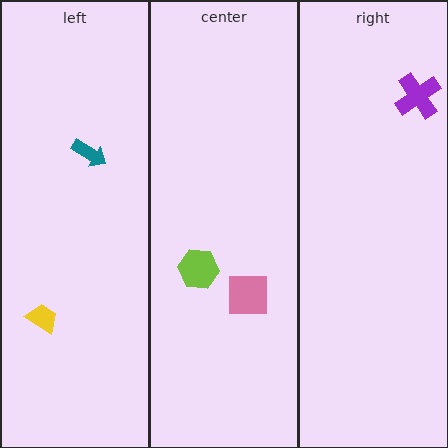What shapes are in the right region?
The purple cross.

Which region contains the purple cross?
The right region.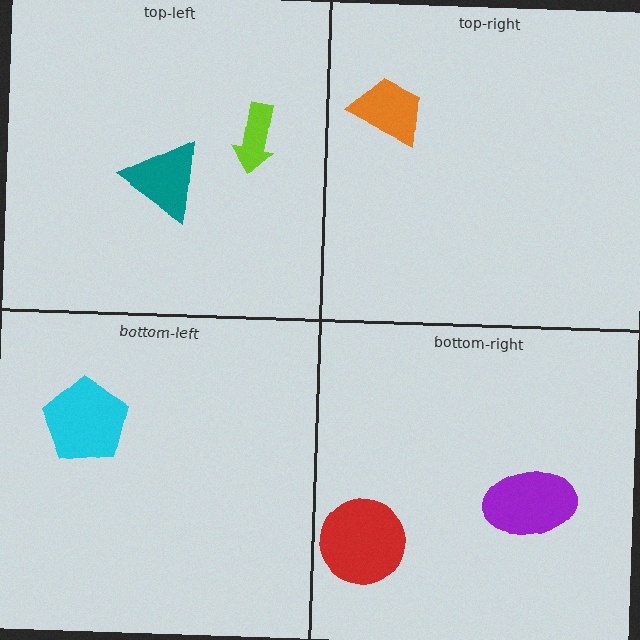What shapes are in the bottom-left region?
The cyan pentagon.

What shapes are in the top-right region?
The orange trapezoid.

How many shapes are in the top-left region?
2.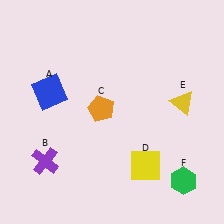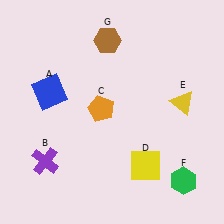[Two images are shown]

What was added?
A brown hexagon (G) was added in Image 2.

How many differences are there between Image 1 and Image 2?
There is 1 difference between the two images.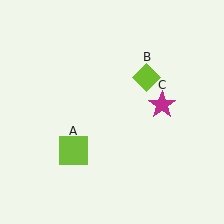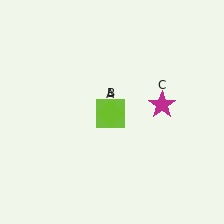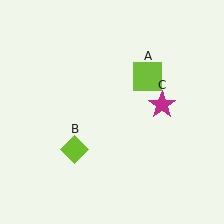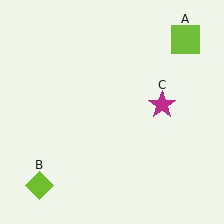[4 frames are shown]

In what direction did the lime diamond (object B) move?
The lime diamond (object B) moved down and to the left.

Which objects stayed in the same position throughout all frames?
Magenta star (object C) remained stationary.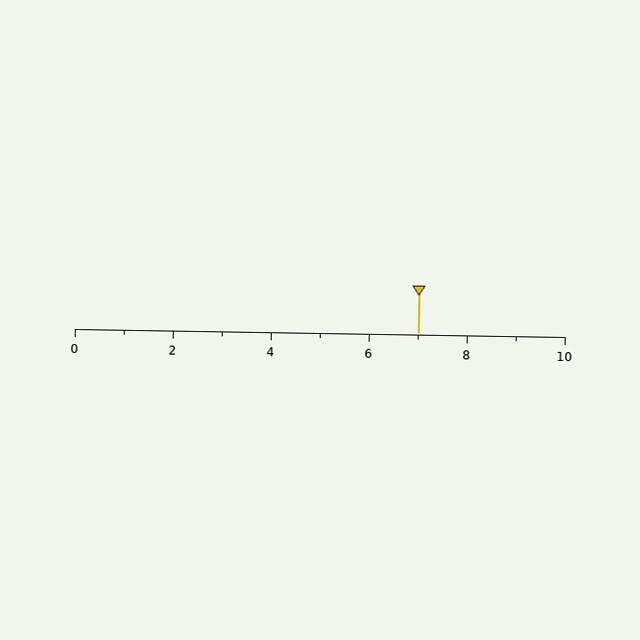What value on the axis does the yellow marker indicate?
The marker indicates approximately 7.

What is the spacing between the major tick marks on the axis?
The major ticks are spaced 2 apart.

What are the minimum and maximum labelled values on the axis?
The axis runs from 0 to 10.